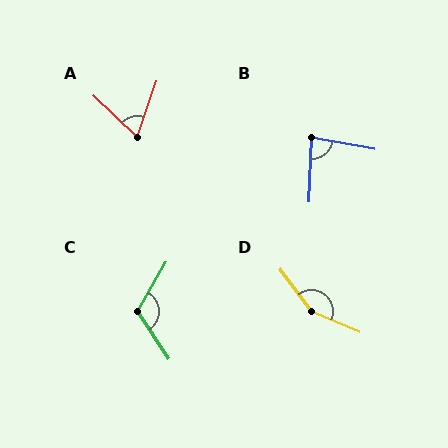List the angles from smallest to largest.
A (65°), B (82°), C (117°), D (149°).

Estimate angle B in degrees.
Approximately 82 degrees.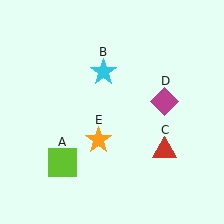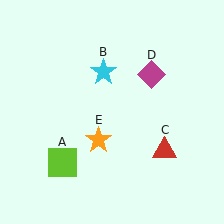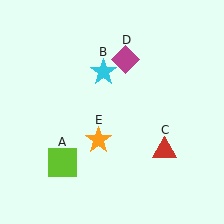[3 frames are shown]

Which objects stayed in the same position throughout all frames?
Lime square (object A) and cyan star (object B) and red triangle (object C) and orange star (object E) remained stationary.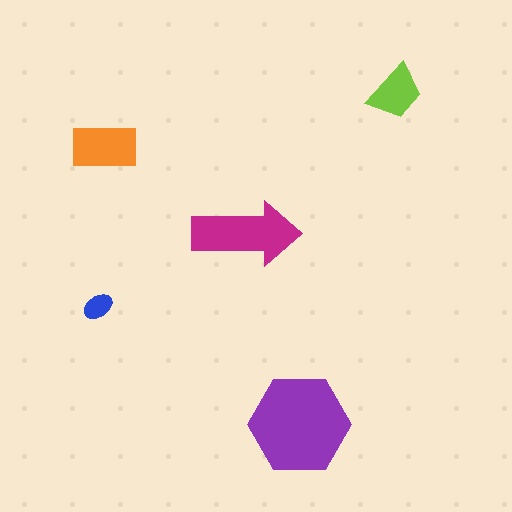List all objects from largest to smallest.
The purple hexagon, the magenta arrow, the orange rectangle, the lime trapezoid, the blue ellipse.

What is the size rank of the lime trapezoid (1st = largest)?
4th.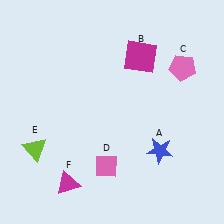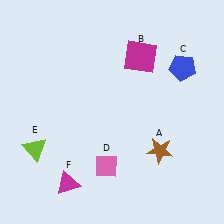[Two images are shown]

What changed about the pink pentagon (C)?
In Image 1, C is pink. In Image 2, it changed to blue.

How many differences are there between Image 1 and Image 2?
There are 2 differences between the two images.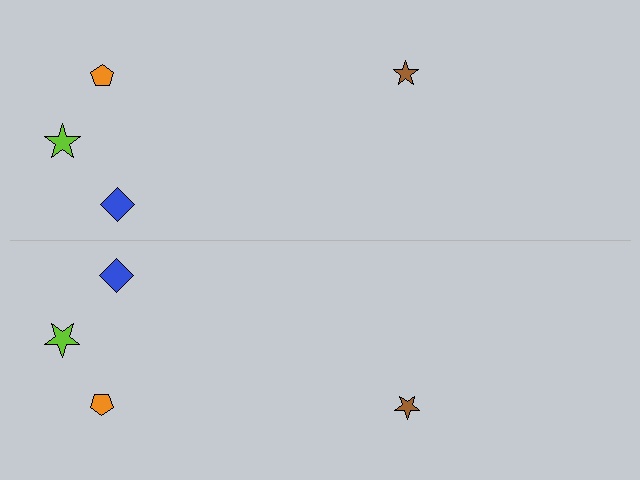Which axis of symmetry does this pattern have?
The pattern has a horizontal axis of symmetry running through the center of the image.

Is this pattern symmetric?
Yes, this pattern has bilateral (reflection) symmetry.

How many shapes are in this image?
There are 8 shapes in this image.